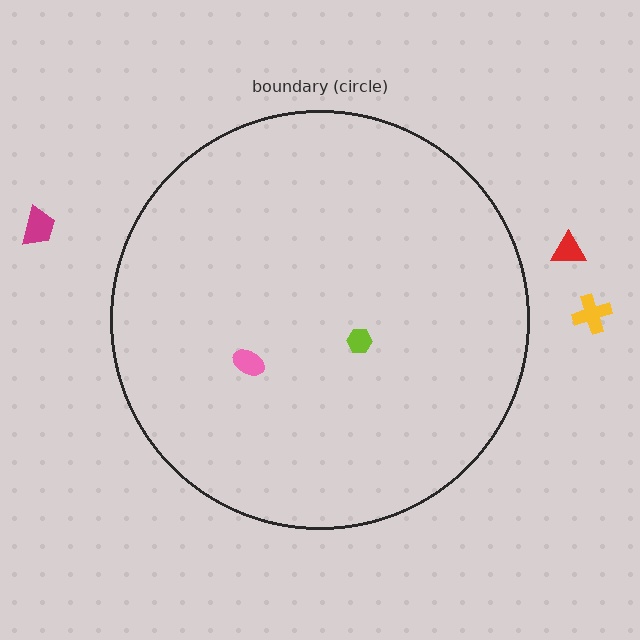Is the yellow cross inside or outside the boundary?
Outside.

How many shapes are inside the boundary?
2 inside, 3 outside.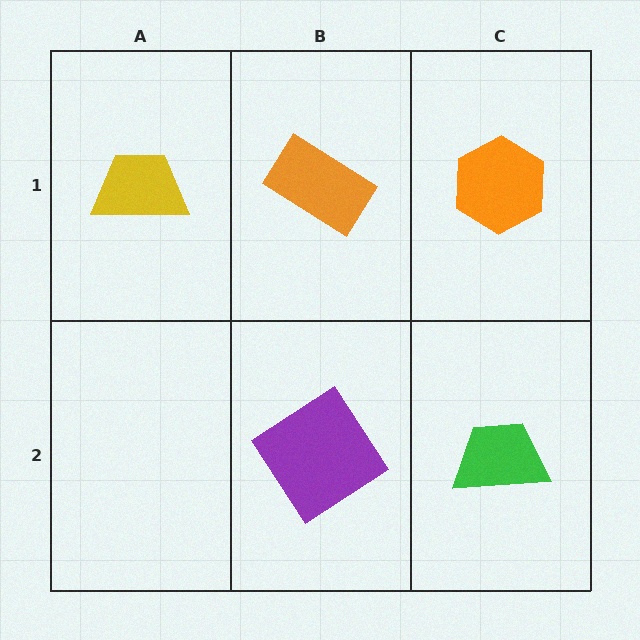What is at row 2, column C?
A green trapezoid.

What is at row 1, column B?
An orange rectangle.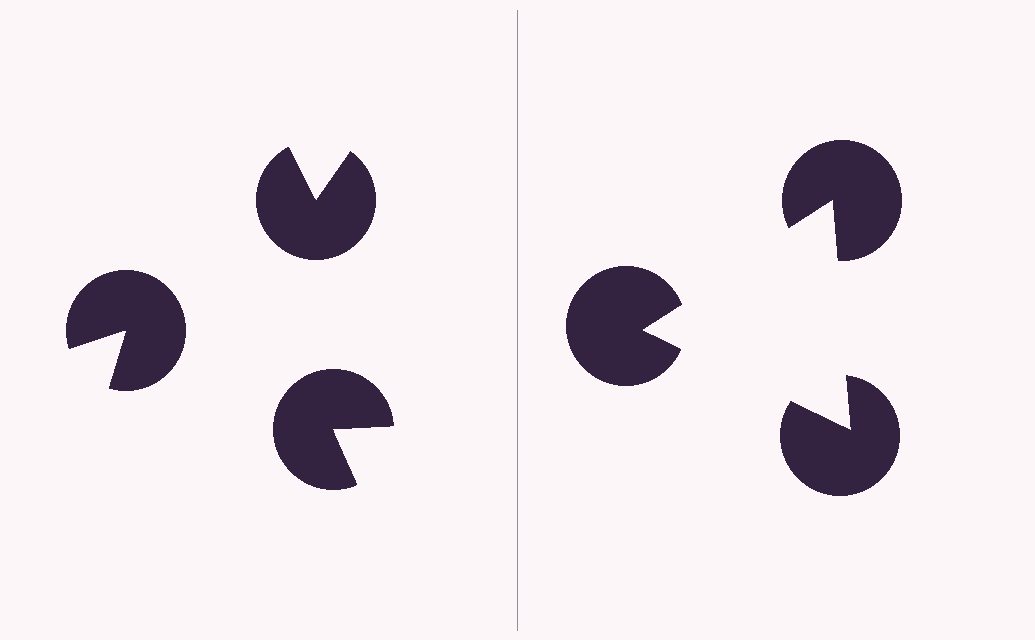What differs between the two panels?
The pac-man discs are positioned identically on both sides; only the wedge orientations differ. On the right they align to a triangle; on the left they are misaligned.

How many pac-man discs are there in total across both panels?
6 — 3 on each side.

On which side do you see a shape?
An illusory triangle appears on the right side. On the left side the wedge cuts are rotated, so no coherent shape forms.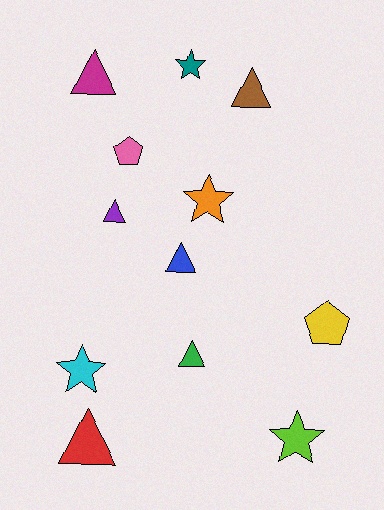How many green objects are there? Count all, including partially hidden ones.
There is 1 green object.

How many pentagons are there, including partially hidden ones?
There are 2 pentagons.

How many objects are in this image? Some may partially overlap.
There are 12 objects.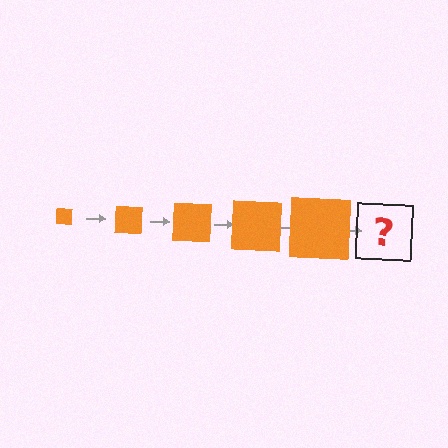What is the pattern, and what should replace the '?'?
The pattern is that the square gets progressively larger each step. The '?' should be an orange square, larger than the previous one.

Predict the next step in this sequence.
The next step is an orange square, larger than the previous one.